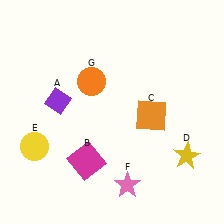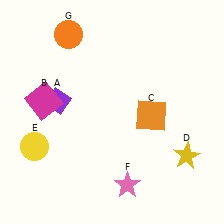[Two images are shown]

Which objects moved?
The objects that moved are: the magenta square (B), the orange circle (G).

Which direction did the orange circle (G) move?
The orange circle (G) moved up.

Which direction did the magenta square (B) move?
The magenta square (B) moved up.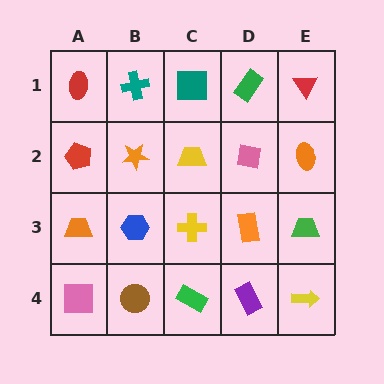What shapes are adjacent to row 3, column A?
A red pentagon (row 2, column A), a pink square (row 4, column A), a blue hexagon (row 3, column B).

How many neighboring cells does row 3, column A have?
3.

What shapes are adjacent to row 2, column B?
A teal cross (row 1, column B), a blue hexagon (row 3, column B), a red pentagon (row 2, column A), a yellow trapezoid (row 2, column C).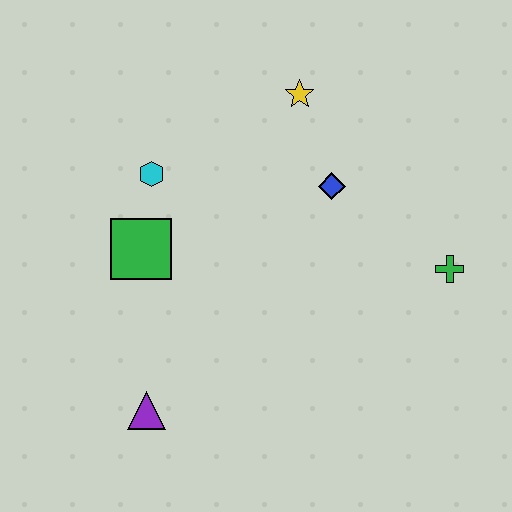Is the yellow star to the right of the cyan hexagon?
Yes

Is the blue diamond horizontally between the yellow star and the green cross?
Yes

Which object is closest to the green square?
The cyan hexagon is closest to the green square.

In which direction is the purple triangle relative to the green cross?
The purple triangle is to the left of the green cross.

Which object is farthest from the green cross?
The purple triangle is farthest from the green cross.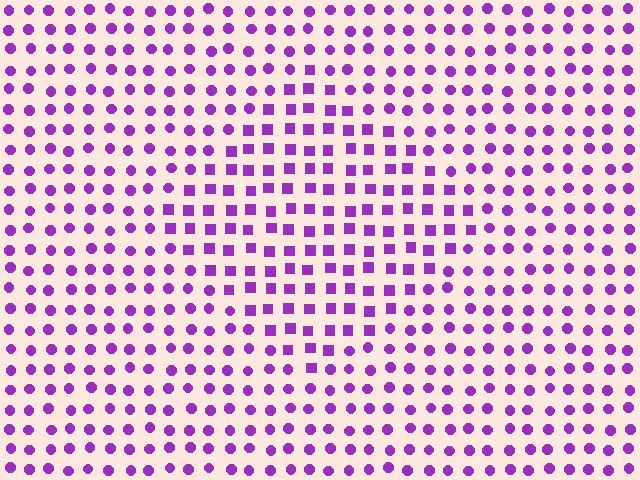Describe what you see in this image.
The image is filled with small purple elements arranged in a uniform grid. A diamond-shaped region contains squares, while the surrounding area contains circles. The boundary is defined purely by the change in element shape.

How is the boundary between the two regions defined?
The boundary is defined by a change in element shape: squares inside vs. circles outside. All elements share the same color and spacing.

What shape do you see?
I see a diamond.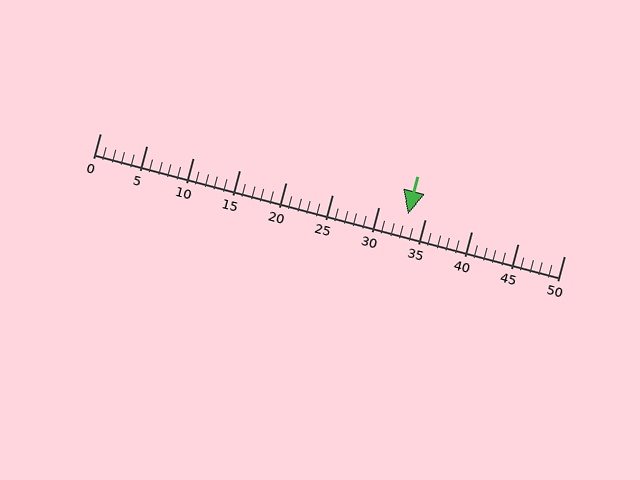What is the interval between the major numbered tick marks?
The major tick marks are spaced 5 units apart.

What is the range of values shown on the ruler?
The ruler shows values from 0 to 50.